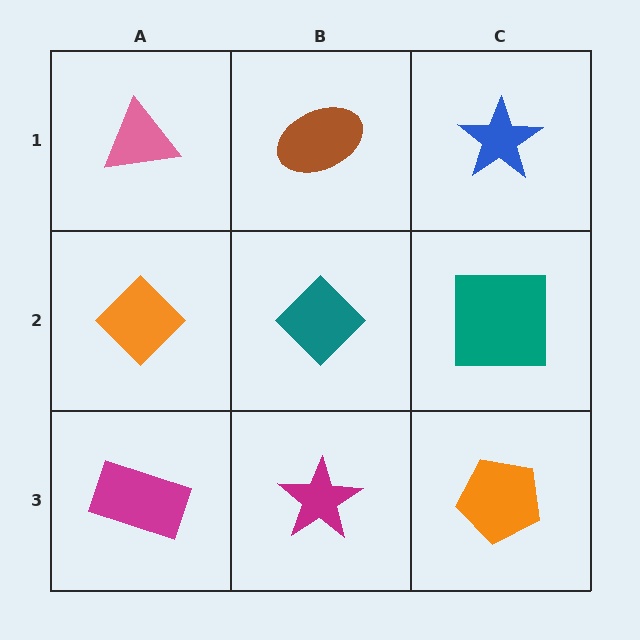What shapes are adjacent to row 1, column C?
A teal square (row 2, column C), a brown ellipse (row 1, column B).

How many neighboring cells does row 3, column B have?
3.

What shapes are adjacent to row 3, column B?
A teal diamond (row 2, column B), a magenta rectangle (row 3, column A), an orange pentagon (row 3, column C).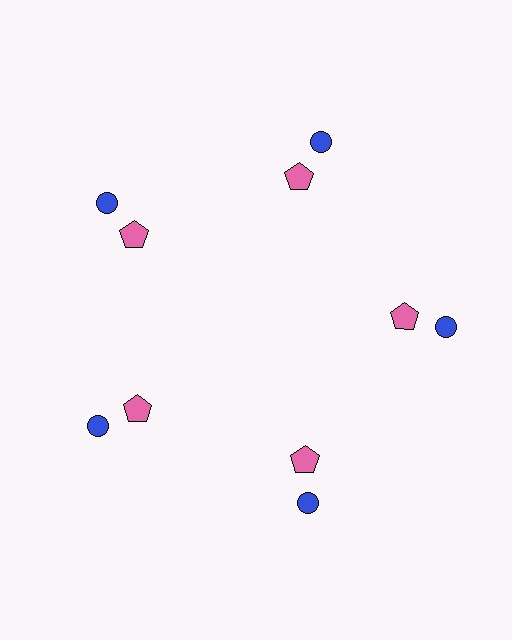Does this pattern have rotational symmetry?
Yes, this pattern has 5-fold rotational symmetry. It looks the same after rotating 72 degrees around the center.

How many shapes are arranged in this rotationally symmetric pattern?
There are 10 shapes, arranged in 5 groups of 2.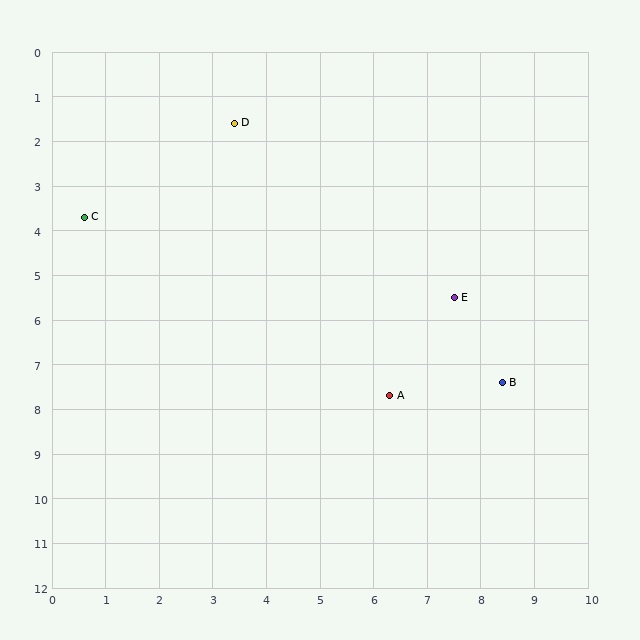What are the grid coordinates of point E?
Point E is at approximately (7.5, 5.5).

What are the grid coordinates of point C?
Point C is at approximately (0.6, 3.7).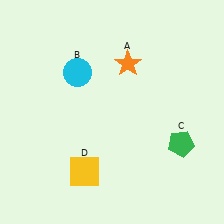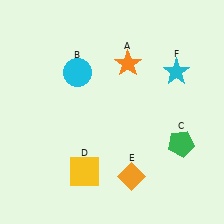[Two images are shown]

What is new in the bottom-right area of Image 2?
An orange diamond (E) was added in the bottom-right area of Image 2.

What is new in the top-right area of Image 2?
A cyan star (F) was added in the top-right area of Image 2.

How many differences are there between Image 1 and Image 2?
There are 2 differences between the two images.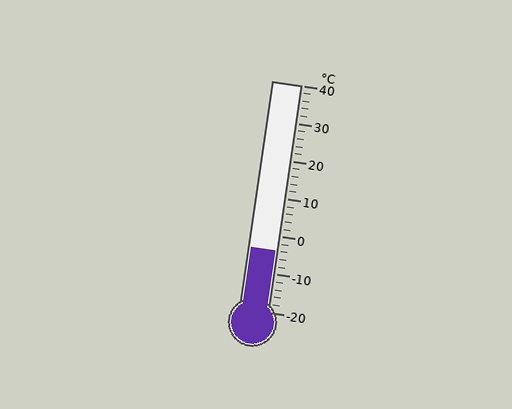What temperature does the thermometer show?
The thermometer shows approximately -4°C.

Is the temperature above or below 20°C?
The temperature is below 20°C.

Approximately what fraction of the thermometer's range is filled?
The thermometer is filled to approximately 25% of its range.